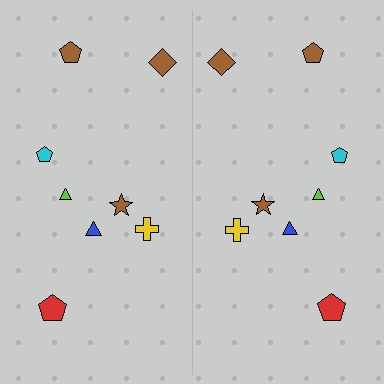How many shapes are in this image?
There are 16 shapes in this image.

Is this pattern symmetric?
Yes, this pattern has bilateral (reflection) symmetry.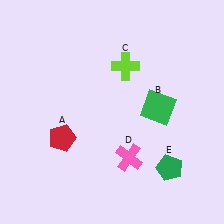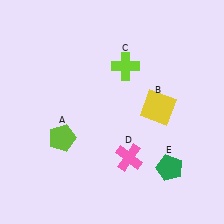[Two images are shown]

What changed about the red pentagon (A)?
In Image 1, A is red. In Image 2, it changed to lime.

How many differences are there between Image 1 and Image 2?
There are 2 differences between the two images.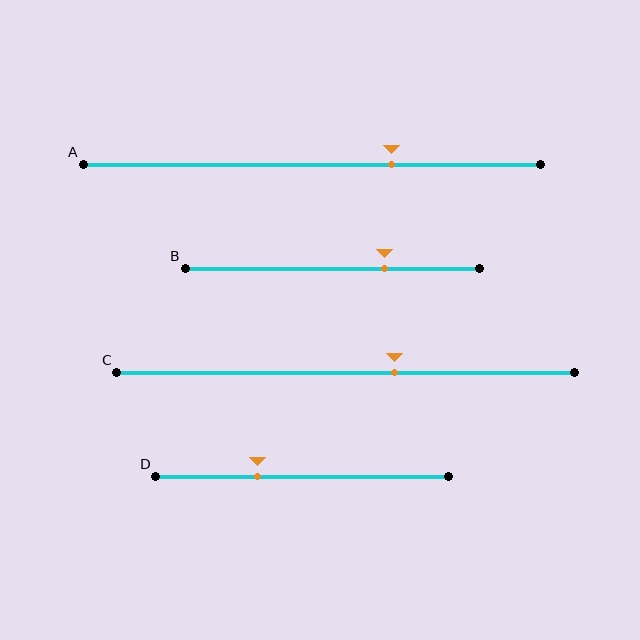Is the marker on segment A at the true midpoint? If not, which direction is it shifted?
No, the marker on segment A is shifted to the right by about 17% of the segment length.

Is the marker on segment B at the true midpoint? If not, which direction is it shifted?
No, the marker on segment B is shifted to the right by about 18% of the segment length.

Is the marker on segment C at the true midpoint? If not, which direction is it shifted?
No, the marker on segment C is shifted to the right by about 11% of the segment length.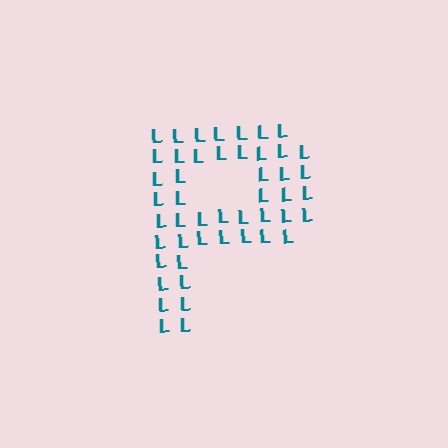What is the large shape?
The large shape is the letter P.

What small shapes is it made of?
It is made of small letter L's.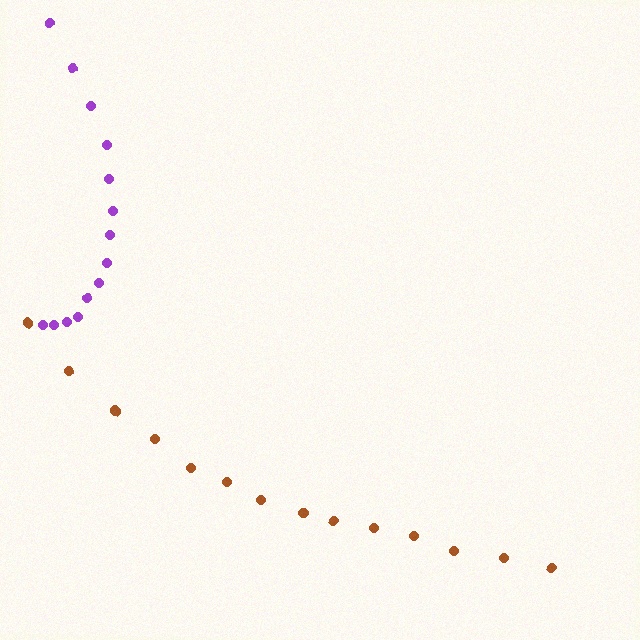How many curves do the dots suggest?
There are 2 distinct paths.